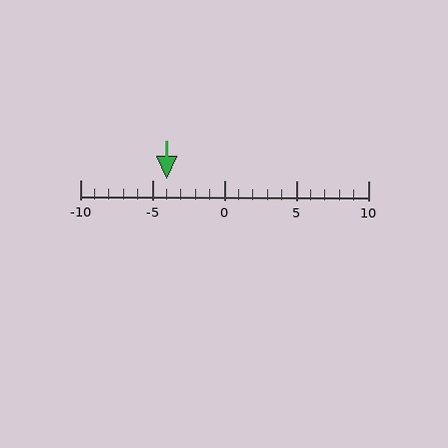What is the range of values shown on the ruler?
The ruler shows values from -10 to 10.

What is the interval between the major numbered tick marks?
The major tick marks are spaced 5 units apart.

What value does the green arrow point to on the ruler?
The green arrow points to approximately -4.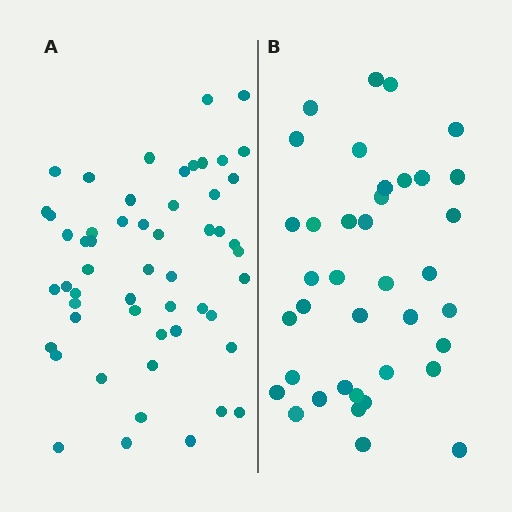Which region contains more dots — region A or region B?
Region A (the left region) has more dots.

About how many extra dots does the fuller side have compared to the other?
Region A has approximately 15 more dots than region B.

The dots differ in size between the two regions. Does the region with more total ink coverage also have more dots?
No. Region B has more total ink coverage because its dots are larger, but region A actually contains more individual dots. Total area can be misleading — the number of items is what matters here.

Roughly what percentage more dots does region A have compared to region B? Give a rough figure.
About 40% more.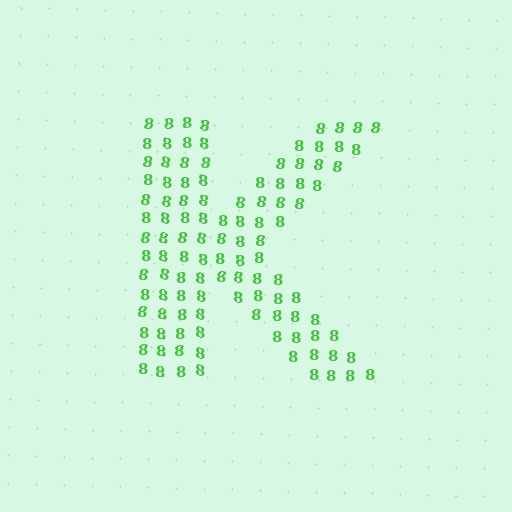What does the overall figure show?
The overall figure shows the letter K.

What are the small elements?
The small elements are digit 8's.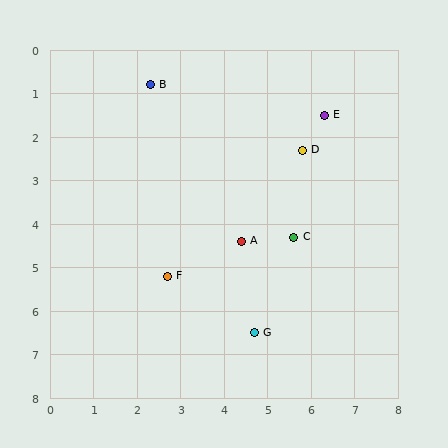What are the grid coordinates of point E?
Point E is at approximately (6.3, 1.5).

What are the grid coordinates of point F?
Point F is at approximately (2.7, 5.2).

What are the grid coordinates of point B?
Point B is at approximately (2.3, 0.8).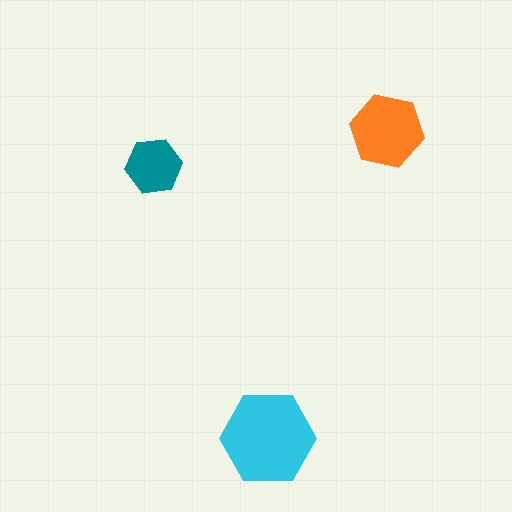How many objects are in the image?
There are 3 objects in the image.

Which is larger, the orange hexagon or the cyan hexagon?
The cyan one.